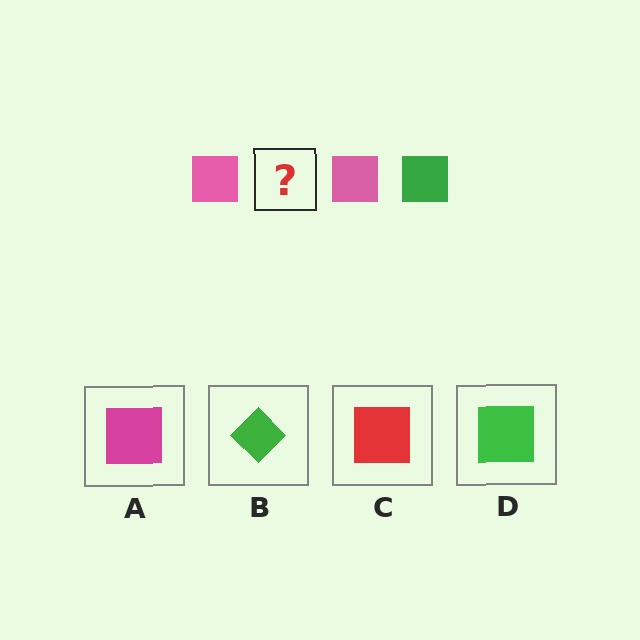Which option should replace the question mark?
Option D.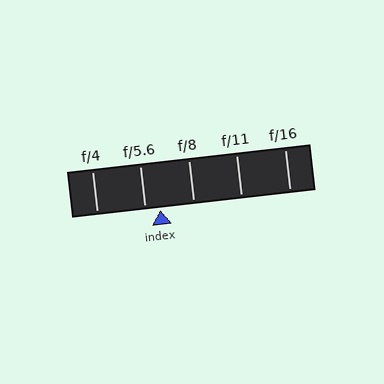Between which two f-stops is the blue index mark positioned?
The index mark is between f/5.6 and f/8.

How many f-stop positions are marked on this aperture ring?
There are 5 f-stop positions marked.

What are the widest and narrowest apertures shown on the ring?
The widest aperture shown is f/4 and the narrowest is f/16.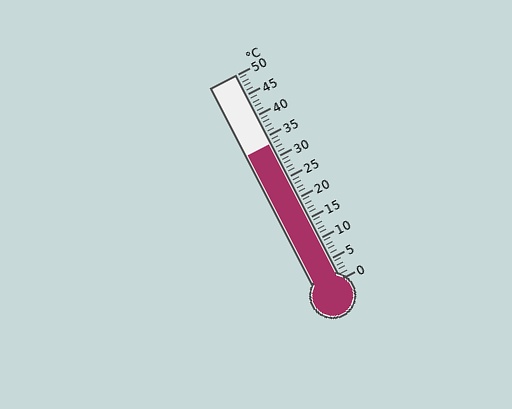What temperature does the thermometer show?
The thermometer shows approximately 33°C.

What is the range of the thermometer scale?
The thermometer scale ranges from 0°C to 50°C.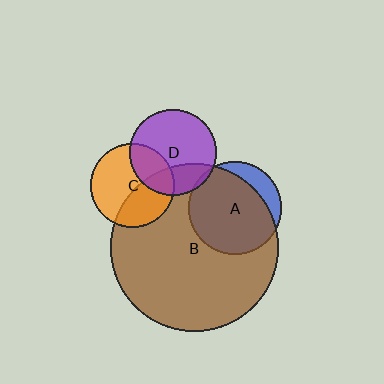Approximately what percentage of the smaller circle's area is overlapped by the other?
Approximately 25%.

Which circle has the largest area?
Circle B (brown).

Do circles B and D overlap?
Yes.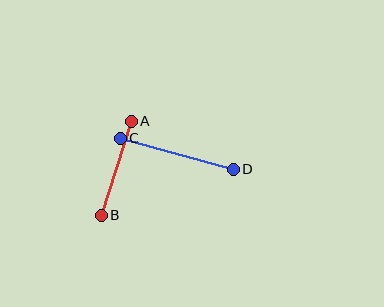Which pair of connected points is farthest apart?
Points C and D are farthest apart.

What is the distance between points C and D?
The distance is approximately 117 pixels.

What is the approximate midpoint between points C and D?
The midpoint is at approximately (177, 154) pixels.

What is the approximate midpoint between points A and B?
The midpoint is at approximately (116, 168) pixels.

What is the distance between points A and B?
The distance is approximately 98 pixels.